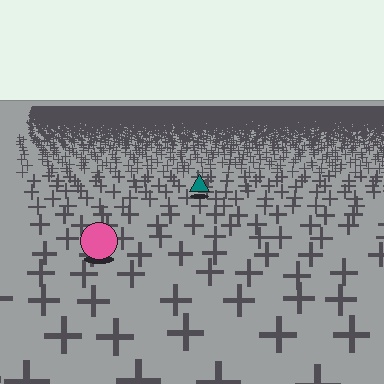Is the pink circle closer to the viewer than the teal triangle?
Yes. The pink circle is closer — you can tell from the texture gradient: the ground texture is coarser near it.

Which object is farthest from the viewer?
The teal triangle is farthest from the viewer. It appears smaller and the ground texture around it is denser.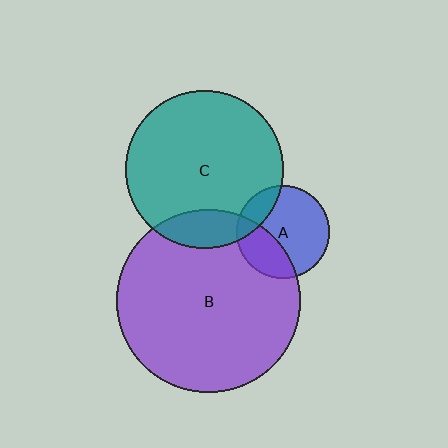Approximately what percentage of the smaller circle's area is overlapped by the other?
Approximately 20%.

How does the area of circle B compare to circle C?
Approximately 1.3 times.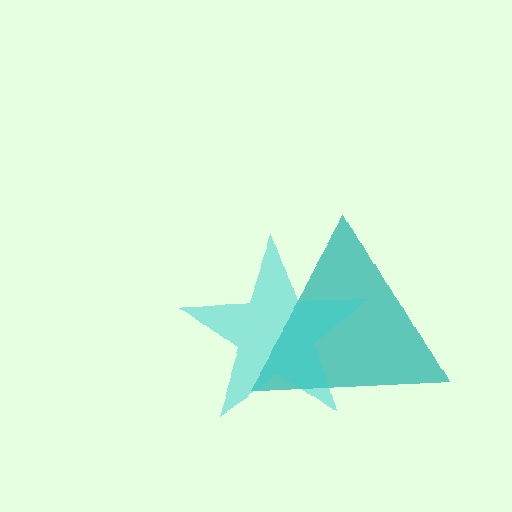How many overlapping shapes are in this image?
There are 2 overlapping shapes in the image.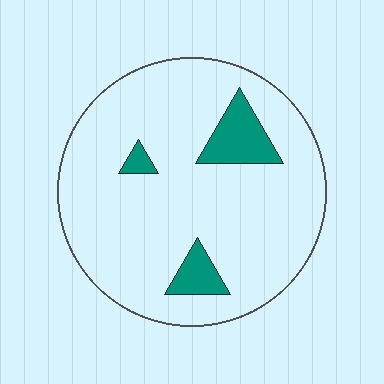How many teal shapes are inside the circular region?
3.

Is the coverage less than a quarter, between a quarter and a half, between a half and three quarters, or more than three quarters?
Less than a quarter.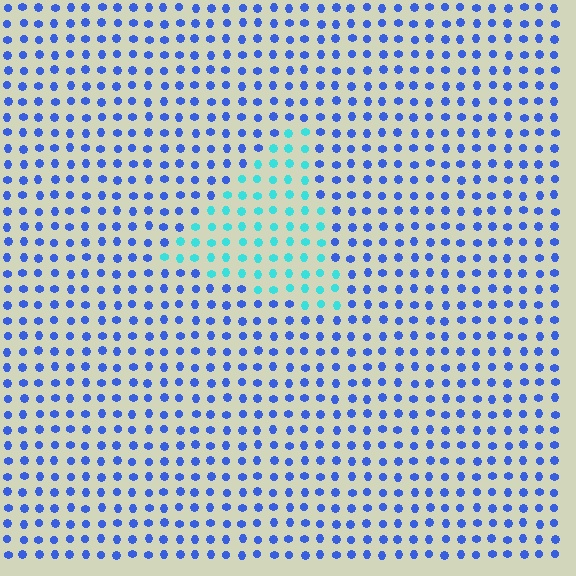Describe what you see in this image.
The image is filled with small blue elements in a uniform arrangement. A triangle-shaped region is visible where the elements are tinted to a slightly different hue, forming a subtle color boundary.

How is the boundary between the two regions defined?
The boundary is defined purely by a slight shift in hue (about 48 degrees). Spacing, size, and orientation are identical on both sides.